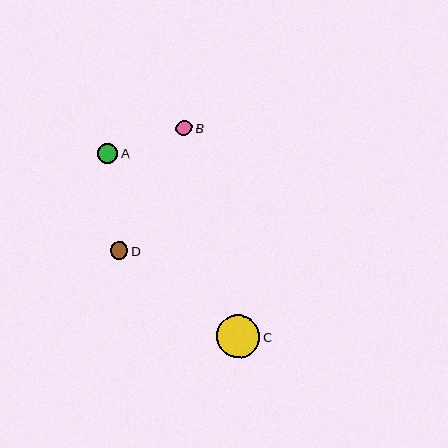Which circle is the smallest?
Circle B is the smallest with a size of approximately 16 pixels.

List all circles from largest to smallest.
From largest to smallest: C, A, D, B.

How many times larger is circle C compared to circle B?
Circle C is approximately 2.8 times the size of circle B.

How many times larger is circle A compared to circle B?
Circle A is approximately 1.3 times the size of circle B.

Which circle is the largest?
Circle C is the largest with a size of approximately 44 pixels.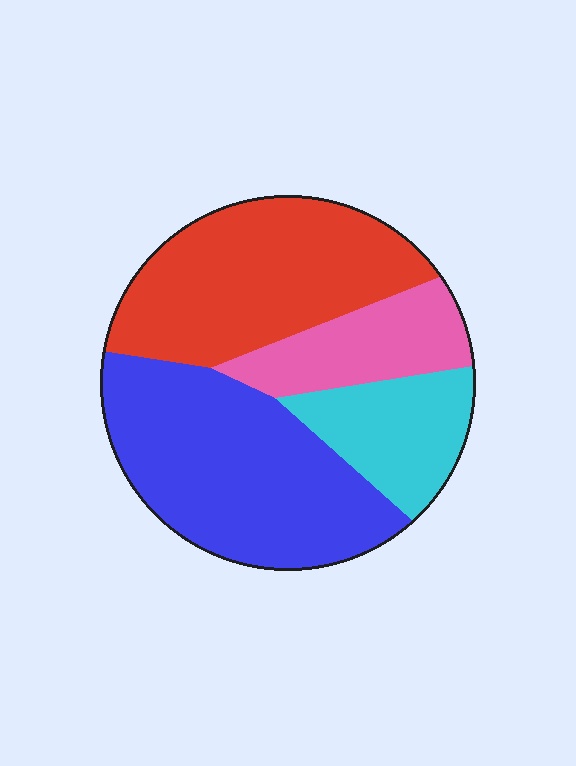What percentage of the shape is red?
Red covers about 35% of the shape.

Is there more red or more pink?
Red.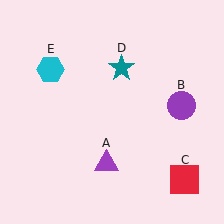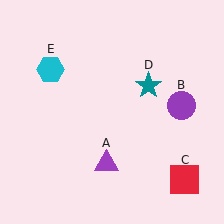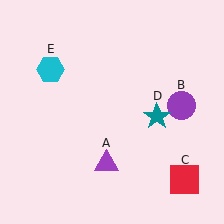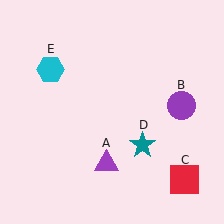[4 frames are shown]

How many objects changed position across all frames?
1 object changed position: teal star (object D).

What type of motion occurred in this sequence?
The teal star (object D) rotated clockwise around the center of the scene.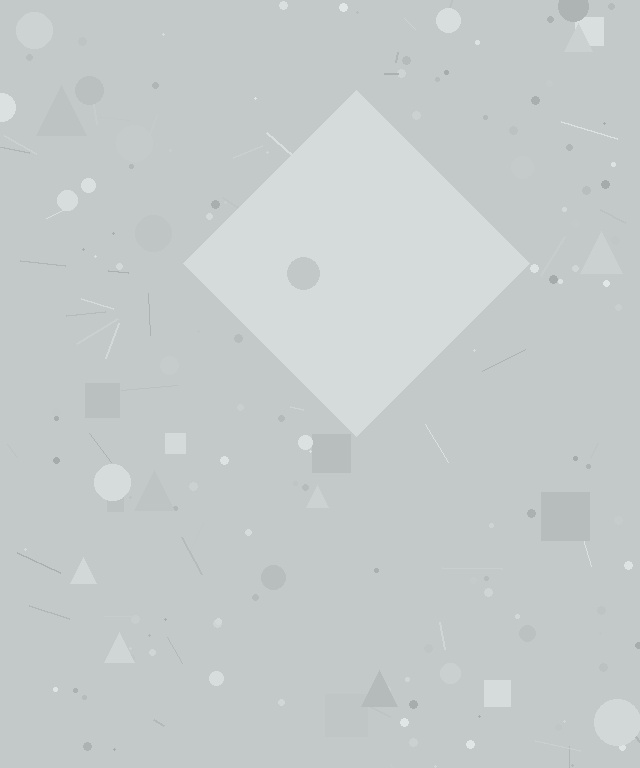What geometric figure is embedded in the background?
A diamond is embedded in the background.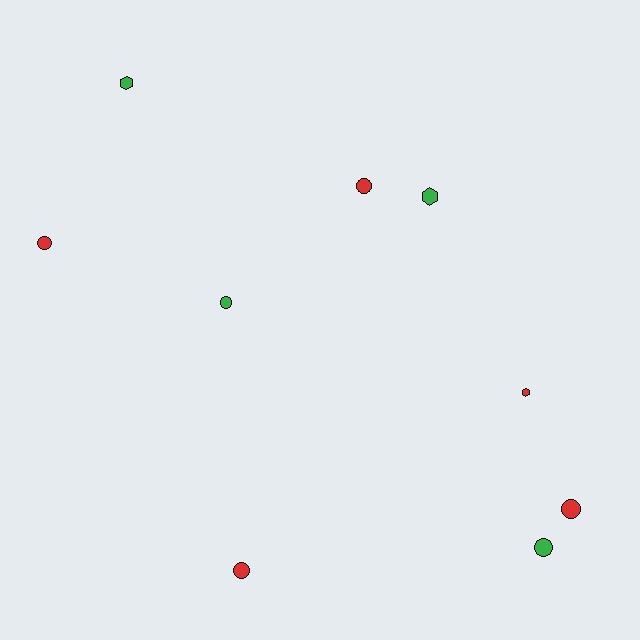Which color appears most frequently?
Red, with 5 objects.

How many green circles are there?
There are 2 green circles.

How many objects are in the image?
There are 9 objects.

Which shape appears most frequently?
Circle, with 6 objects.